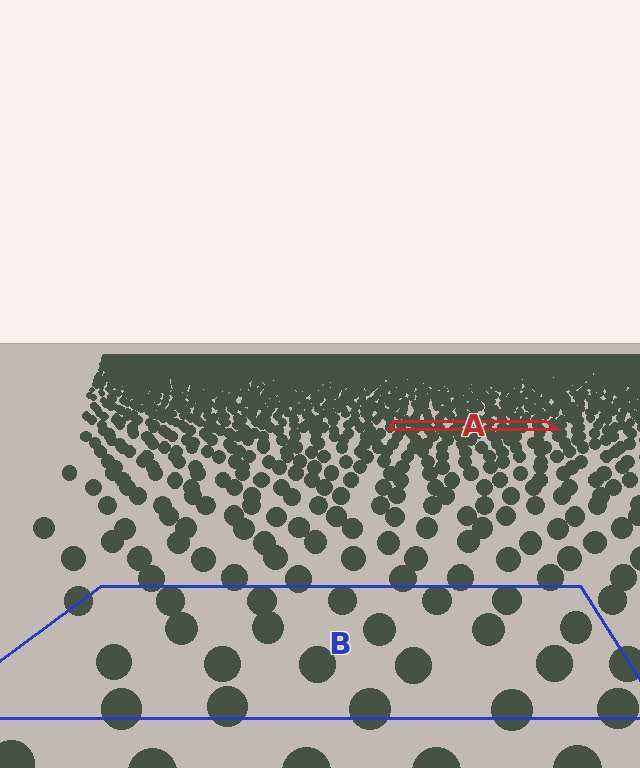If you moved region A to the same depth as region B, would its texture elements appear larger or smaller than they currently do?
They would appear larger. At a closer depth, the same texture elements are projected at a bigger on-screen size.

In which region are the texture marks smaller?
The texture marks are smaller in region A, because it is farther away.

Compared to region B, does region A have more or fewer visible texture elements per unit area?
Region A has more texture elements per unit area — they are packed more densely because it is farther away.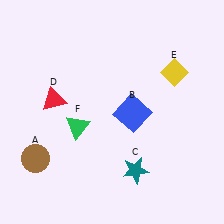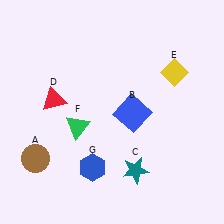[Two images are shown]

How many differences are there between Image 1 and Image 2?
There is 1 difference between the two images.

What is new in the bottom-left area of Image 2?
A blue hexagon (G) was added in the bottom-left area of Image 2.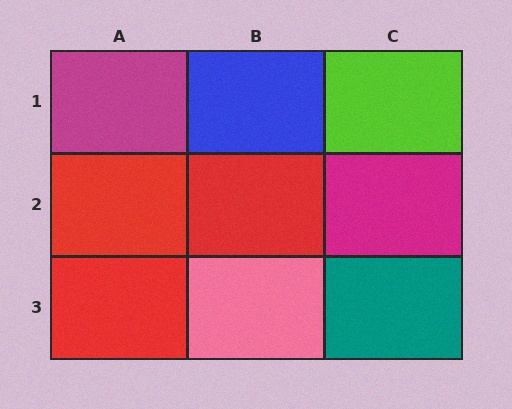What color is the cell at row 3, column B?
Pink.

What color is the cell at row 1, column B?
Blue.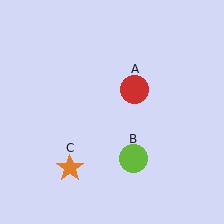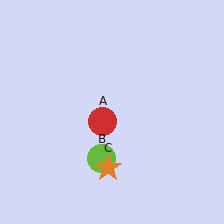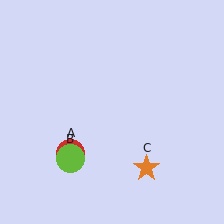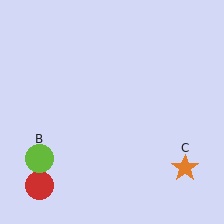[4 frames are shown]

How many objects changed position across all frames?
3 objects changed position: red circle (object A), lime circle (object B), orange star (object C).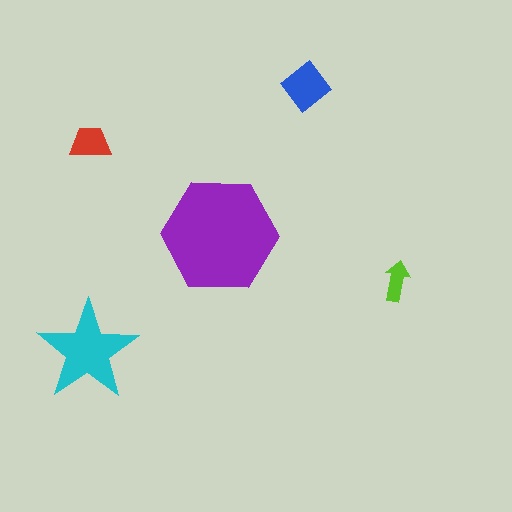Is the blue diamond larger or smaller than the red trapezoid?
Larger.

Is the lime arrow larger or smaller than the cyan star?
Smaller.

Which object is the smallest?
The lime arrow.